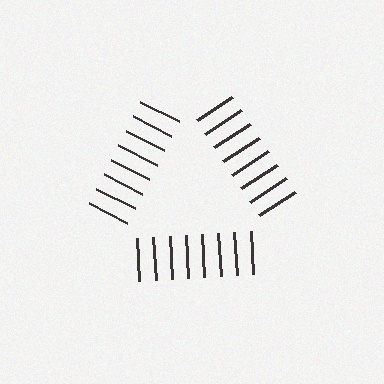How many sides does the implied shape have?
3 sides — the line-ends trace a triangle.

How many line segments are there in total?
24 — 8 along each of the 3 edges.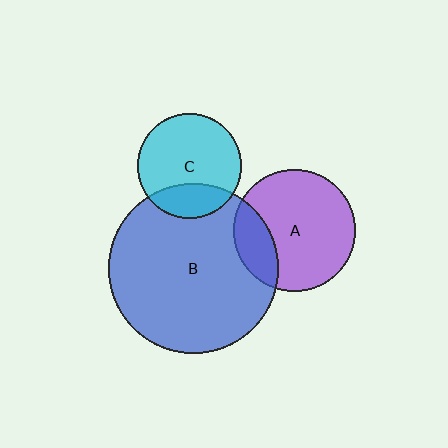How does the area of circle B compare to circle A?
Approximately 1.9 times.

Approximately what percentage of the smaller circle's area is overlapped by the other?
Approximately 25%.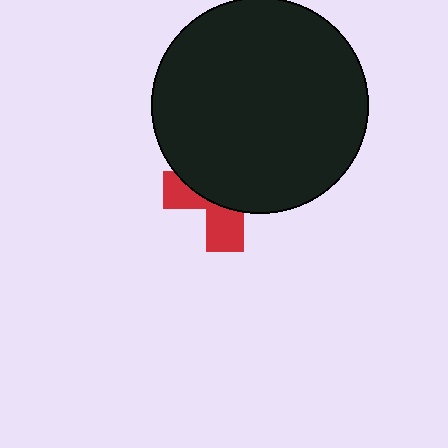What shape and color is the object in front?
The object in front is a black circle.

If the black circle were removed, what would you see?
You would see the complete red cross.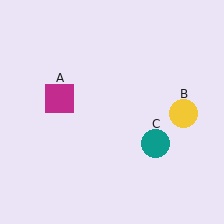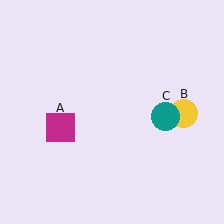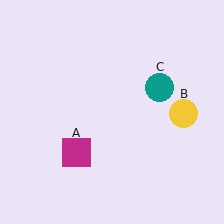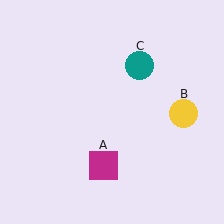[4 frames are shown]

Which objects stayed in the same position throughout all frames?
Yellow circle (object B) remained stationary.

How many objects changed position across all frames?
2 objects changed position: magenta square (object A), teal circle (object C).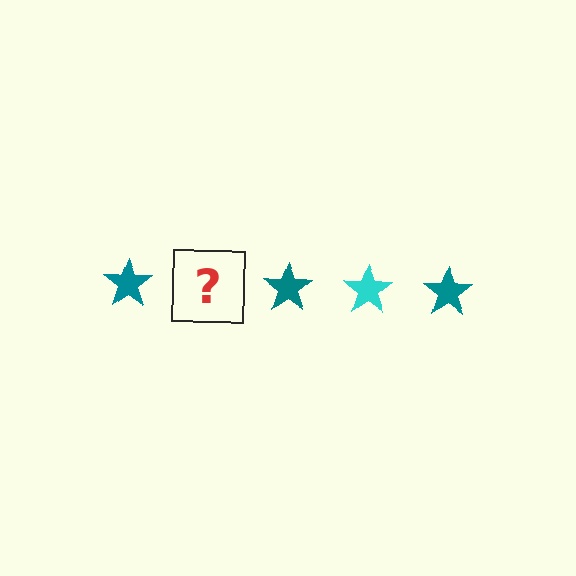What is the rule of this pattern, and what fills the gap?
The rule is that the pattern cycles through teal, cyan stars. The gap should be filled with a cyan star.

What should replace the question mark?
The question mark should be replaced with a cyan star.